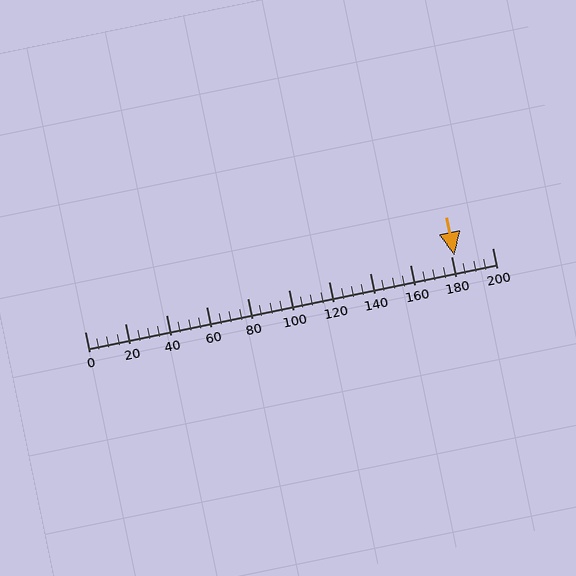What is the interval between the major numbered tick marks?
The major tick marks are spaced 20 units apart.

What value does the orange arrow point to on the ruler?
The orange arrow points to approximately 181.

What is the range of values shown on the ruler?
The ruler shows values from 0 to 200.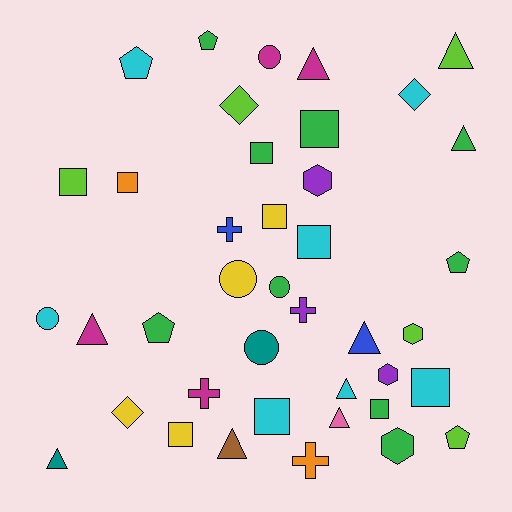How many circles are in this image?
There are 5 circles.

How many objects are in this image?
There are 40 objects.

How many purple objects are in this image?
There are 3 purple objects.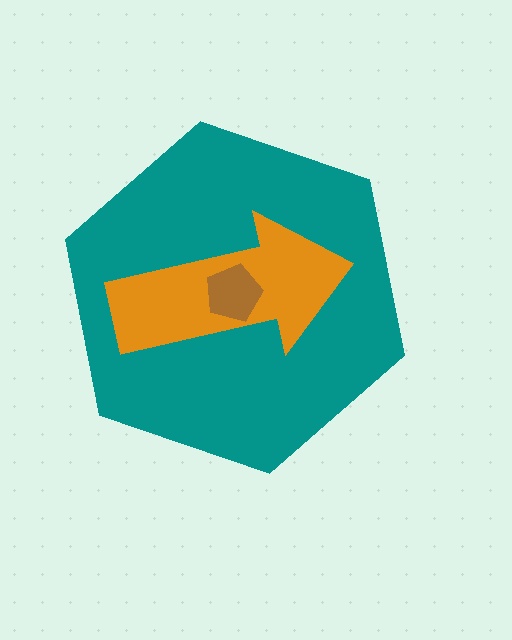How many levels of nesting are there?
3.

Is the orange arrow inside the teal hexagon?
Yes.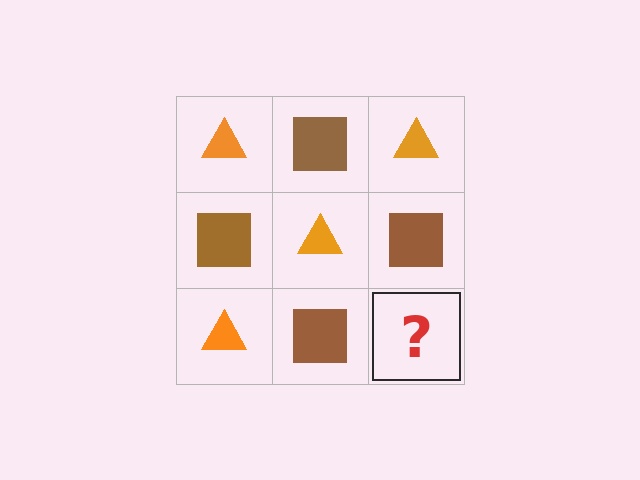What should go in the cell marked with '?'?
The missing cell should contain an orange triangle.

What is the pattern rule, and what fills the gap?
The rule is that it alternates orange triangle and brown square in a checkerboard pattern. The gap should be filled with an orange triangle.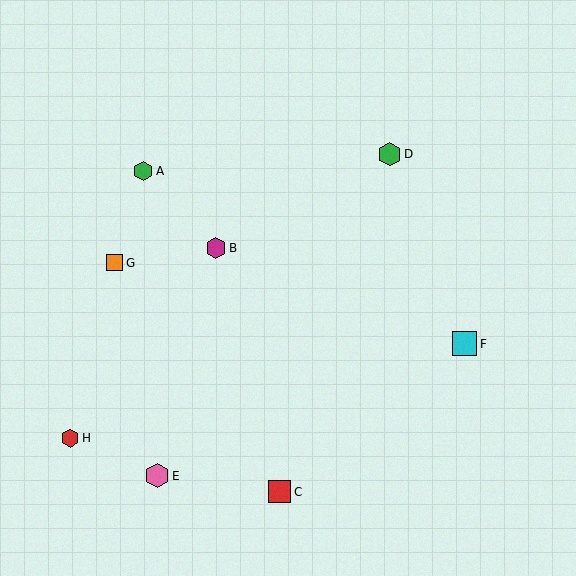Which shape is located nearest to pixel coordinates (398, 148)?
The green hexagon (labeled D) at (390, 154) is nearest to that location.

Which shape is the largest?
The pink hexagon (labeled E) is the largest.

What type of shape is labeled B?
Shape B is a magenta hexagon.